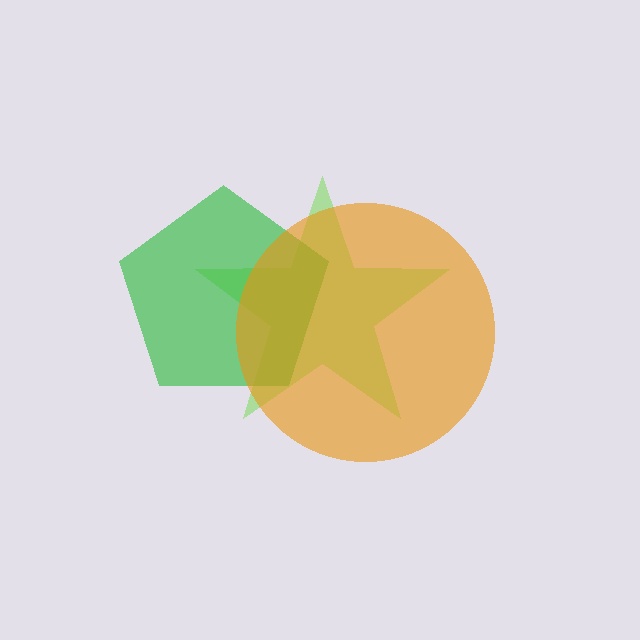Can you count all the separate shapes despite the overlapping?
Yes, there are 3 separate shapes.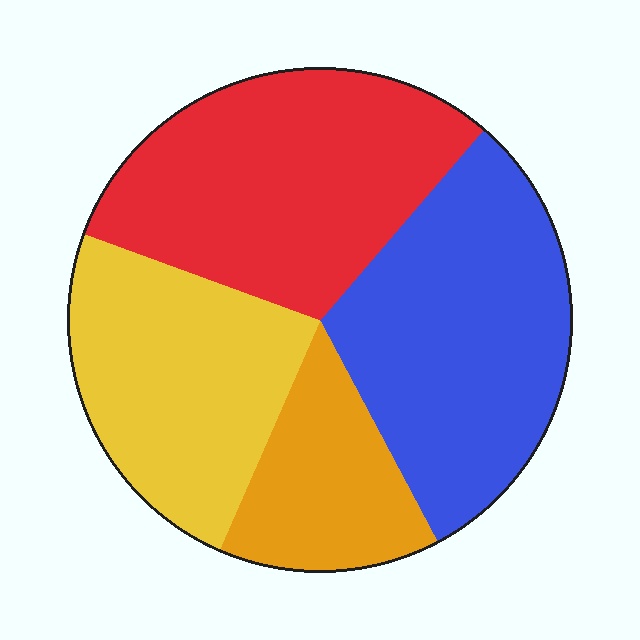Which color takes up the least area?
Orange, at roughly 15%.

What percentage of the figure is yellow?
Yellow takes up between a sixth and a third of the figure.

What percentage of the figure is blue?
Blue takes up about one third (1/3) of the figure.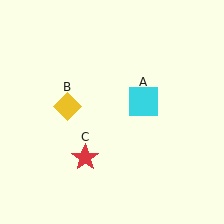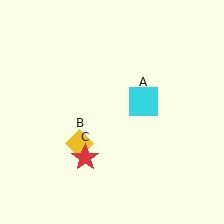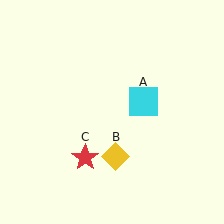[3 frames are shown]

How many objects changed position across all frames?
1 object changed position: yellow diamond (object B).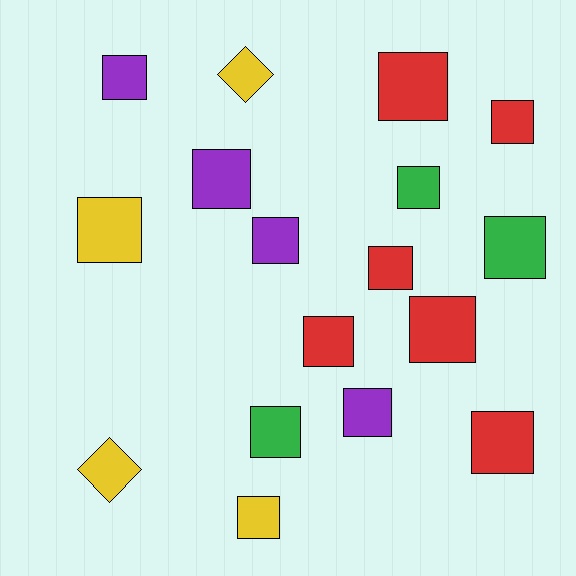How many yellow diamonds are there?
There are 2 yellow diamonds.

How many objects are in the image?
There are 17 objects.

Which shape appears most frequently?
Square, with 15 objects.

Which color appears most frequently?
Red, with 6 objects.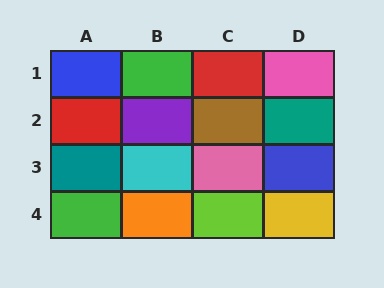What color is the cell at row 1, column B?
Green.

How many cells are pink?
2 cells are pink.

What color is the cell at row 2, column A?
Red.